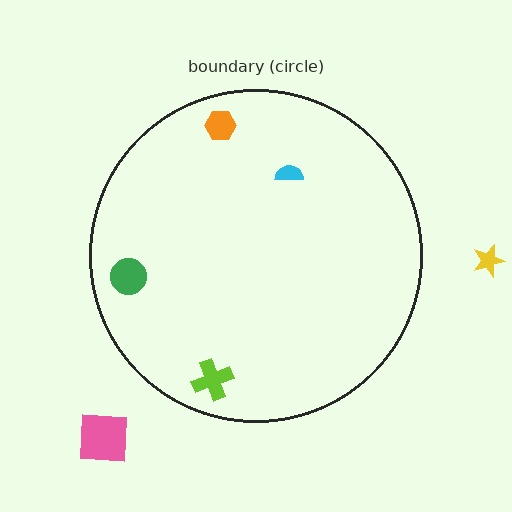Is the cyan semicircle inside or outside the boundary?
Inside.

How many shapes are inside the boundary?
4 inside, 2 outside.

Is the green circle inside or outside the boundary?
Inside.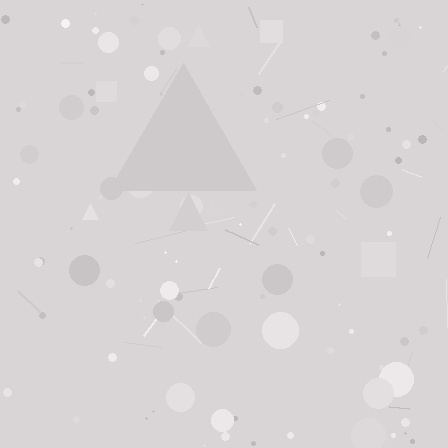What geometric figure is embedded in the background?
A triangle is embedded in the background.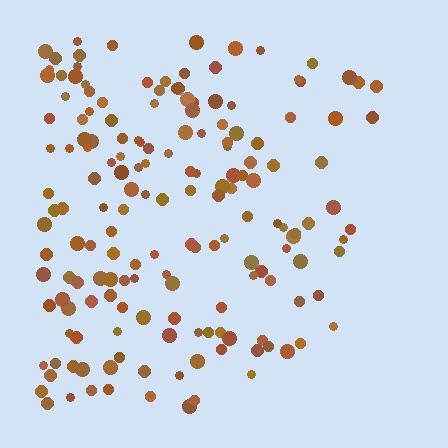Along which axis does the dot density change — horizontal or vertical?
Horizontal.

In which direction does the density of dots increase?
From right to left, with the left side densest.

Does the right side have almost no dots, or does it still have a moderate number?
Still a moderate number, just noticeably fewer than the left.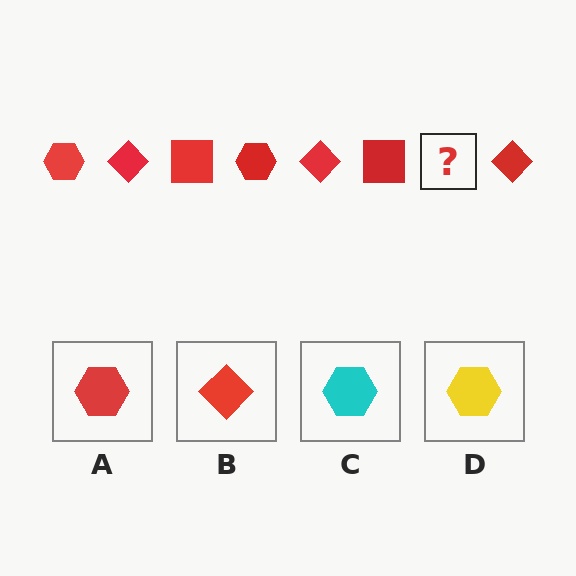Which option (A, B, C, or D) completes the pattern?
A.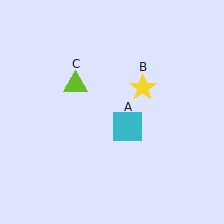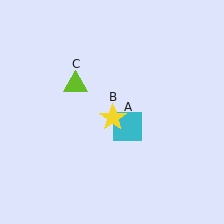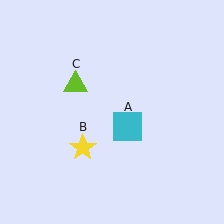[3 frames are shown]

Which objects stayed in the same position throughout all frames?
Cyan square (object A) and lime triangle (object C) remained stationary.